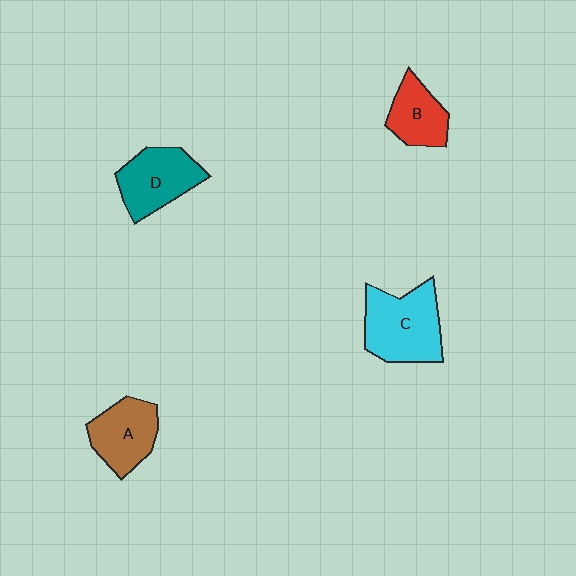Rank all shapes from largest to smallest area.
From largest to smallest: C (cyan), D (teal), A (brown), B (red).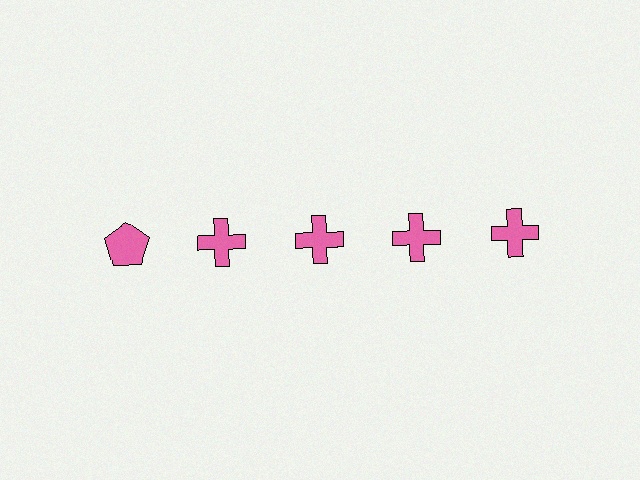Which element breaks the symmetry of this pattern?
The pink pentagon in the top row, leftmost column breaks the symmetry. All other shapes are pink crosses.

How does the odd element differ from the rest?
It has a different shape: pentagon instead of cross.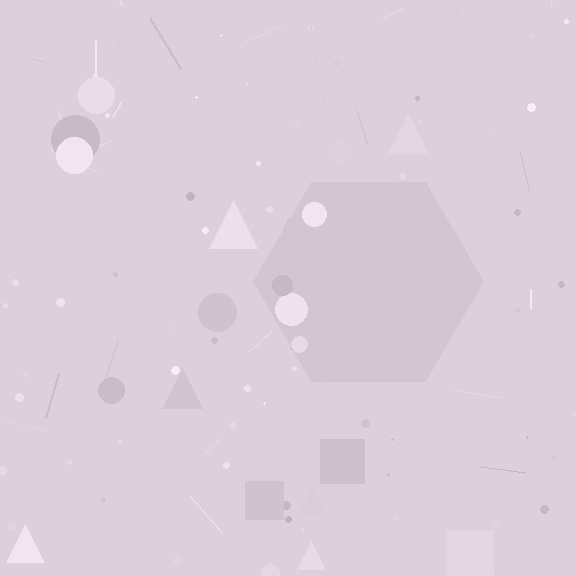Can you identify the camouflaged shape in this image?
The camouflaged shape is a hexagon.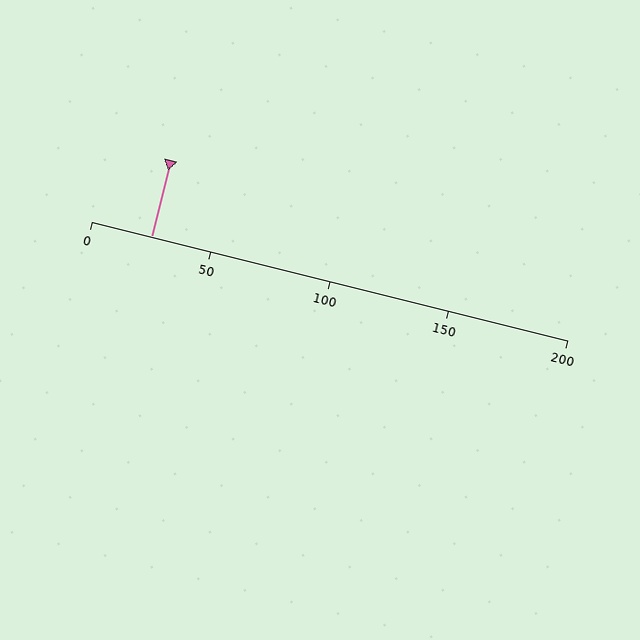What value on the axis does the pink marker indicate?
The marker indicates approximately 25.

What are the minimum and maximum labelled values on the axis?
The axis runs from 0 to 200.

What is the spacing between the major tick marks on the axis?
The major ticks are spaced 50 apart.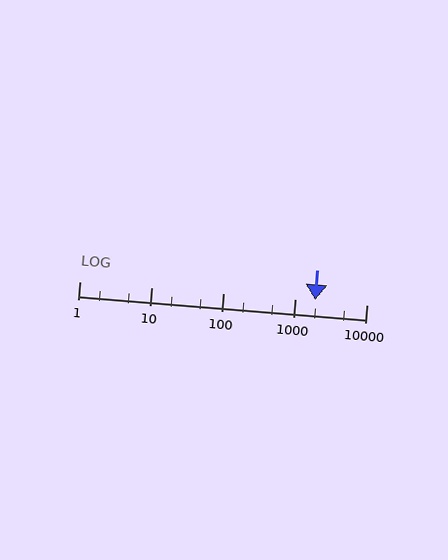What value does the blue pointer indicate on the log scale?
The pointer indicates approximately 1900.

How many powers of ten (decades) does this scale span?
The scale spans 4 decades, from 1 to 10000.